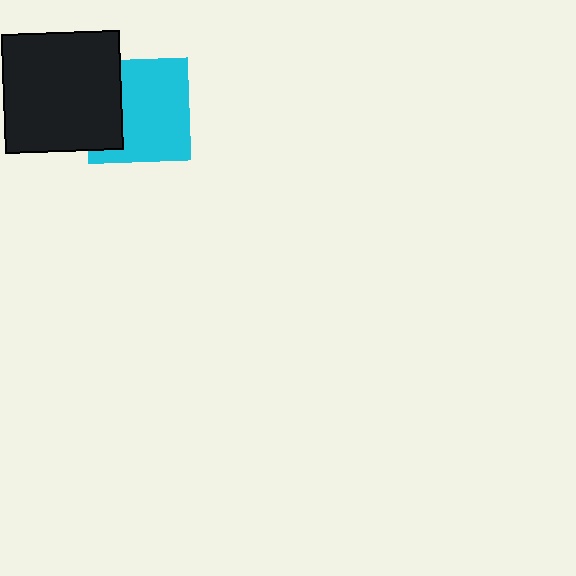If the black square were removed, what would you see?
You would see the complete cyan square.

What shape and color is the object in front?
The object in front is a black square.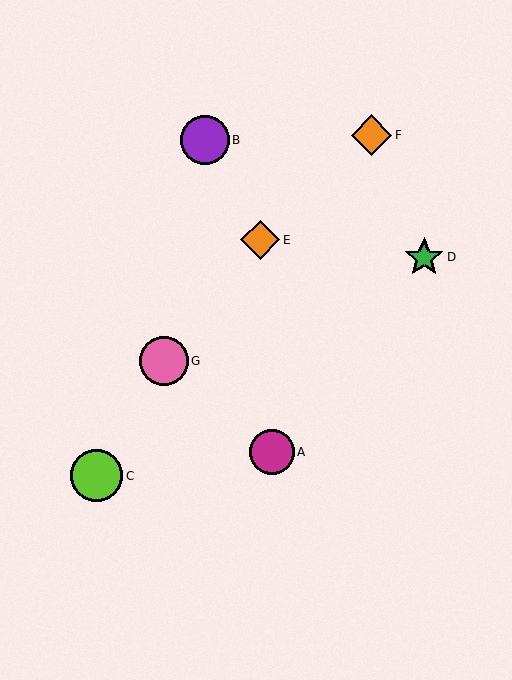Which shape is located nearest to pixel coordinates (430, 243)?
The green star (labeled D) at (424, 257) is nearest to that location.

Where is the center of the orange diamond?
The center of the orange diamond is at (260, 240).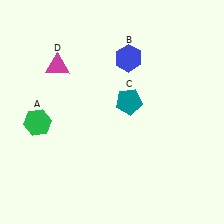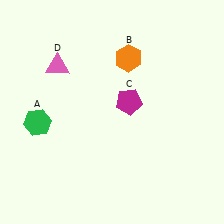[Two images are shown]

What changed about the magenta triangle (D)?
In Image 1, D is magenta. In Image 2, it changed to pink.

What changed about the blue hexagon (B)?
In Image 1, B is blue. In Image 2, it changed to orange.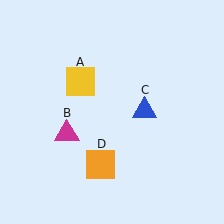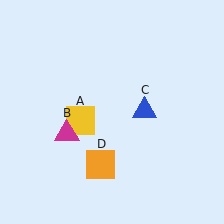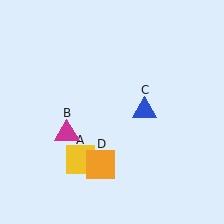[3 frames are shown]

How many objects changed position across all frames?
1 object changed position: yellow square (object A).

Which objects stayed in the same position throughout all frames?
Magenta triangle (object B) and blue triangle (object C) and orange square (object D) remained stationary.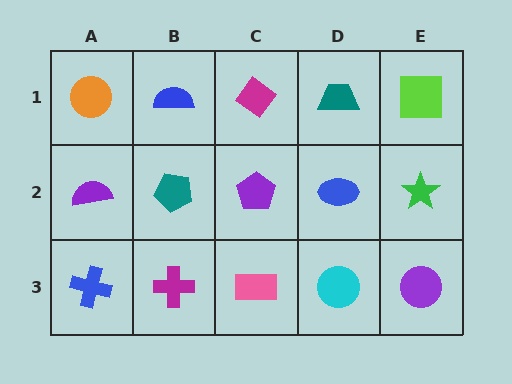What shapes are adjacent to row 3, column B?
A teal pentagon (row 2, column B), a blue cross (row 3, column A), a pink rectangle (row 3, column C).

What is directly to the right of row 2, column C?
A blue ellipse.